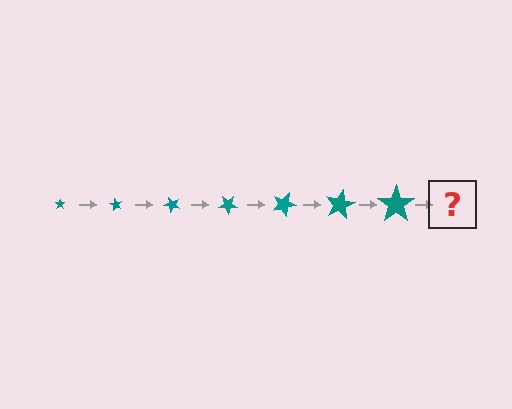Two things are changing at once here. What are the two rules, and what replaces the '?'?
The two rules are that the star grows larger each step and it rotates 60 degrees each step. The '?' should be a star, larger than the previous one and rotated 420 degrees from the start.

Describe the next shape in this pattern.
It should be a star, larger than the previous one and rotated 420 degrees from the start.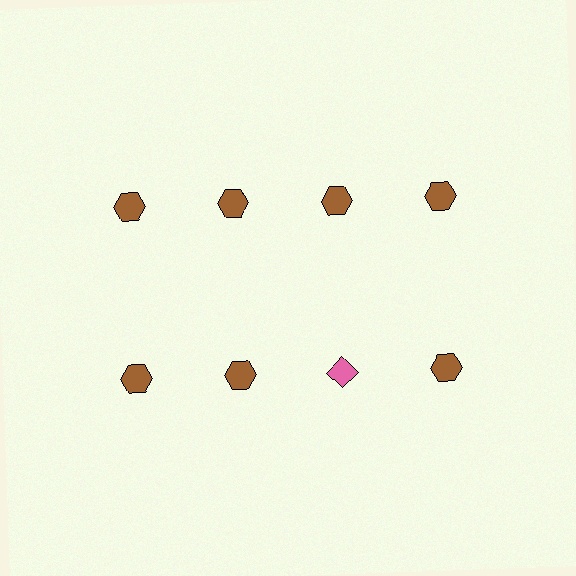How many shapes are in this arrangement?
There are 8 shapes arranged in a grid pattern.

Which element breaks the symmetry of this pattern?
The pink diamond in the second row, center column breaks the symmetry. All other shapes are brown hexagons.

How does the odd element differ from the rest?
It differs in both color (pink instead of brown) and shape (diamond instead of hexagon).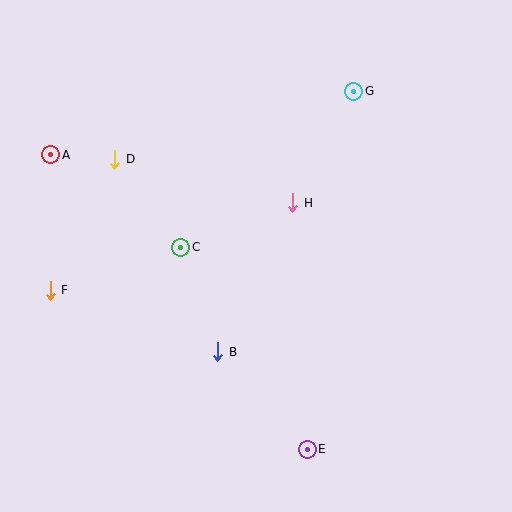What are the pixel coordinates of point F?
Point F is at (50, 290).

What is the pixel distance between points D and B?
The distance between D and B is 218 pixels.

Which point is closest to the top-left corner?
Point A is closest to the top-left corner.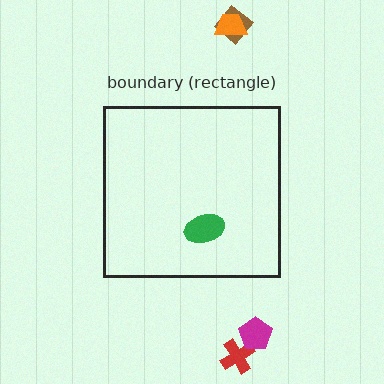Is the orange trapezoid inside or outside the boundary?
Outside.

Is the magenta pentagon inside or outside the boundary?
Outside.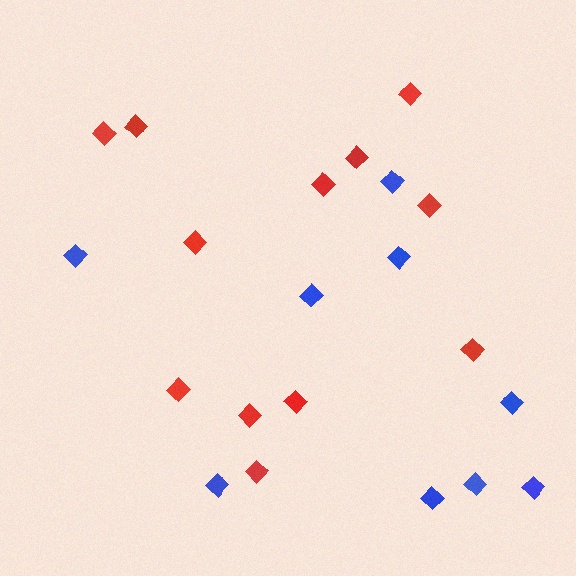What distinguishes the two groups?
There are 2 groups: one group of red diamonds (12) and one group of blue diamonds (9).